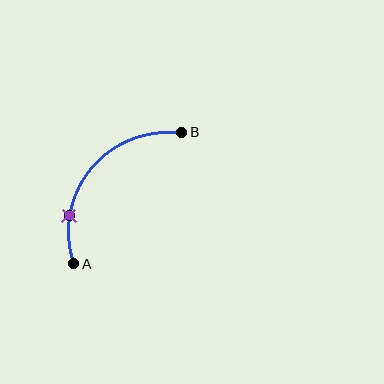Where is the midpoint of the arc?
The arc midpoint is the point on the curve farthest from the straight line joining A and B. It sits above and to the left of that line.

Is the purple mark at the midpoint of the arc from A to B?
No. The purple mark lies on the arc but is closer to endpoint A. The arc midpoint would be at the point on the curve equidistant along the arc from both A and B.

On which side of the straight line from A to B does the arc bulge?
The arc bulges above and to the left of the straight line connecting A and B.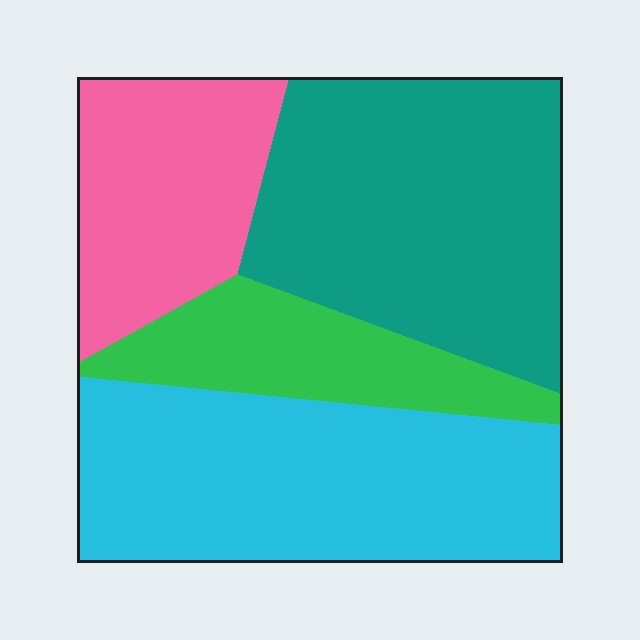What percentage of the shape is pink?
Pink covers 19% of the shape.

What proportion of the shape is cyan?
Cyan covers 33% of the shape.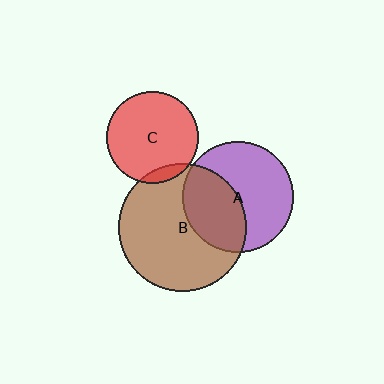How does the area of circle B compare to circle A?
Approximately 1.3 times.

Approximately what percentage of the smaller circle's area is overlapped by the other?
Approximately 40%.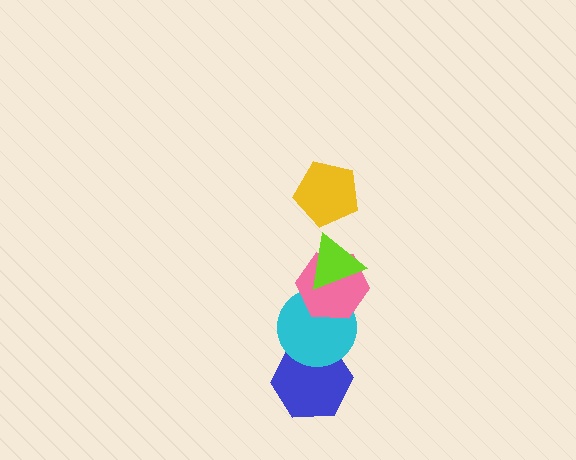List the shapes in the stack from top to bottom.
From top to bottom: the yellow pentagon, the lime triangle, the pink hexagon, the cyan circle, the blue hexagon.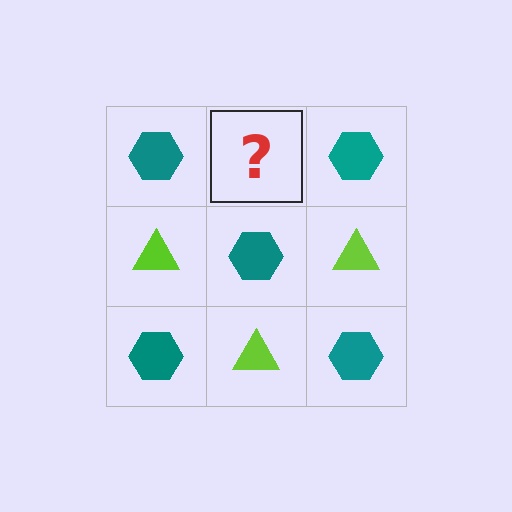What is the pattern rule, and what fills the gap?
The rule is that it alternates teal hexagon and lime triangle in a checkerboard pattern. The gap should be filled with a lime triangle.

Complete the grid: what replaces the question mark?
The question mark should be replaced with a lime triangle.